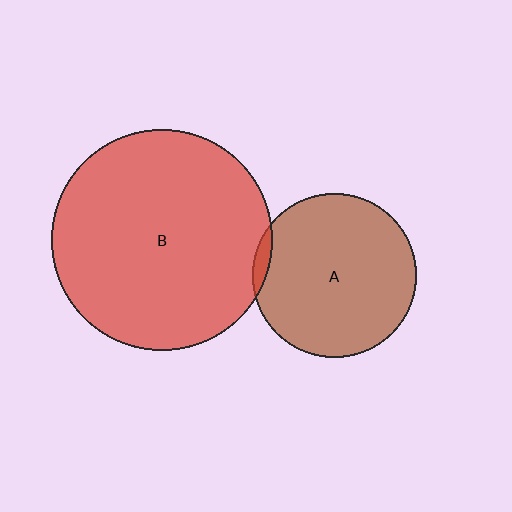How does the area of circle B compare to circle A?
Approximately 1.8 times.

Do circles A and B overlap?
Yes.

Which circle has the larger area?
Circle B (red).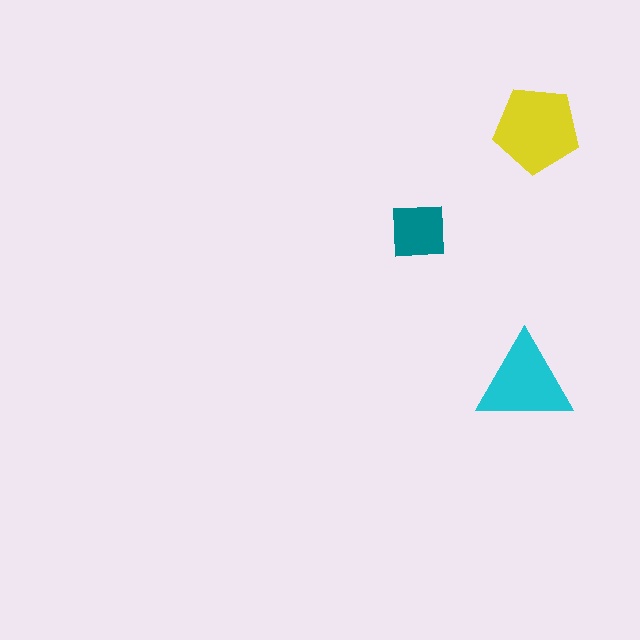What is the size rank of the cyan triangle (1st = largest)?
2nd.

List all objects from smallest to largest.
The teal square, the cyan triangle, the yellow pentagon.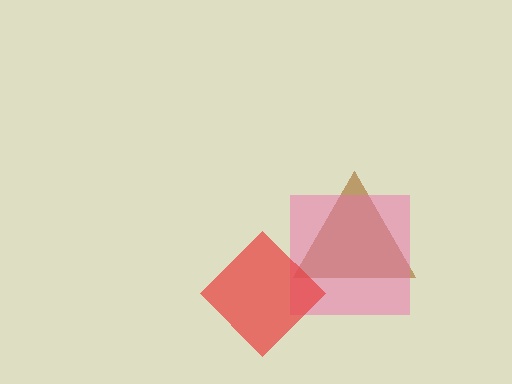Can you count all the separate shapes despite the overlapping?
Yes, there are 3 separate shapes.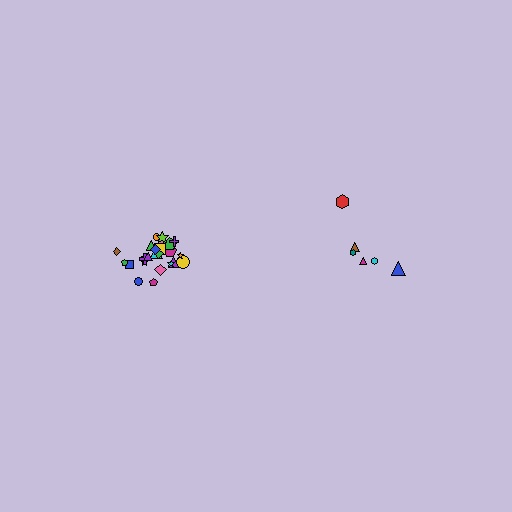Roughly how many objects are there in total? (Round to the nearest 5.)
Roughly 30 objects in total.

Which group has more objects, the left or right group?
The left group.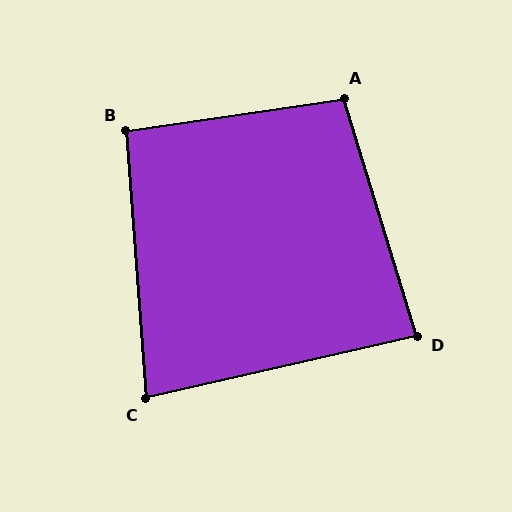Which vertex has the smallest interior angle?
C, at approximately 81 degrees.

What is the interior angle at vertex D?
Approximately 86 degrees (approximately right).